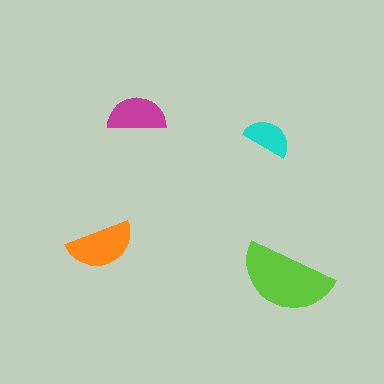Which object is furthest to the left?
The orange semicircle is leftmost.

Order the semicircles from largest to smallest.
the lime one, the orange one, the magenta one, the cyan one.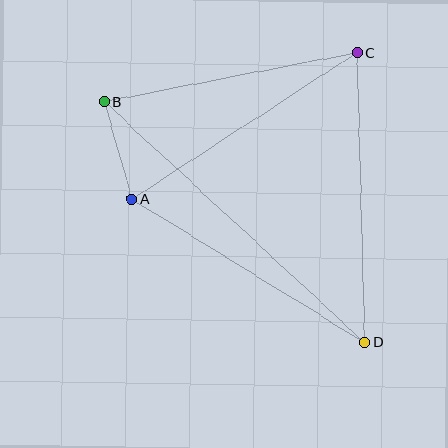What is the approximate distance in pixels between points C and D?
The distance between C and D is approximately 290 pixels.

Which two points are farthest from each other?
Points B and D are farthest from each other.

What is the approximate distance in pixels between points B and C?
The distance between B and C is approximately 257 pixels.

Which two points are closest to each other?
Points A and B are closest to each other.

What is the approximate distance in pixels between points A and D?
The distance between A and D is approximately 274 pixels.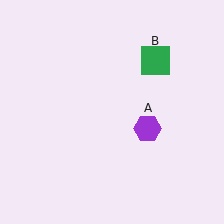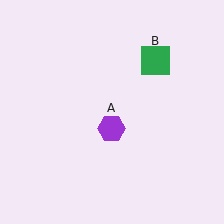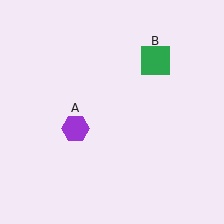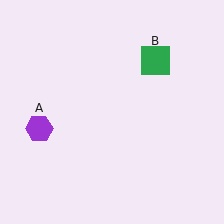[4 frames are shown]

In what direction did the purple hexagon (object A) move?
The purple hexagon (object A) moved left.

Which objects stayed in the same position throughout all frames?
Green square (object B) remained stationary.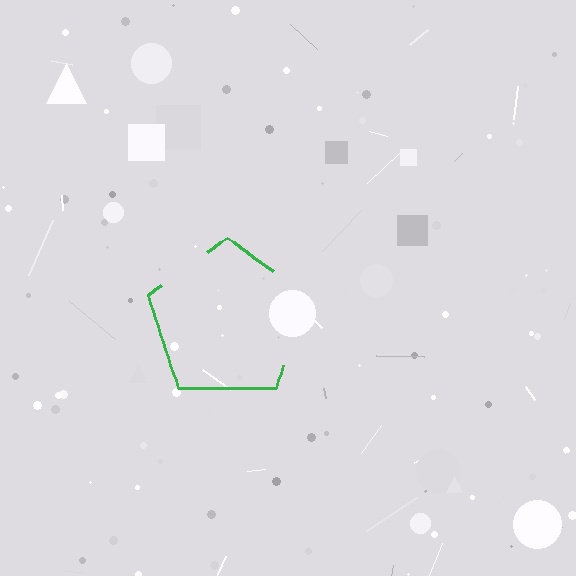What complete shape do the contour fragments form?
The contour fragments form a pentagon.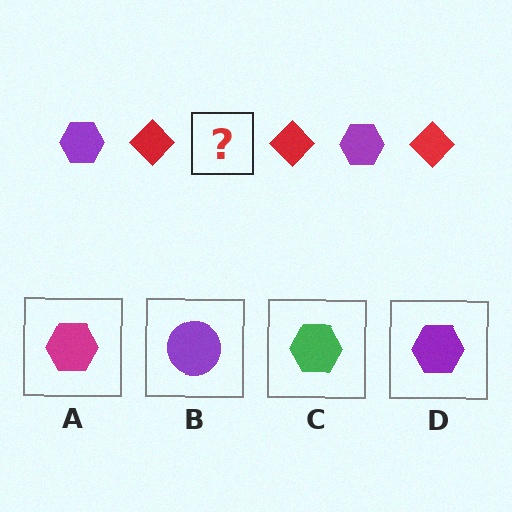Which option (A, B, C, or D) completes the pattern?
D.